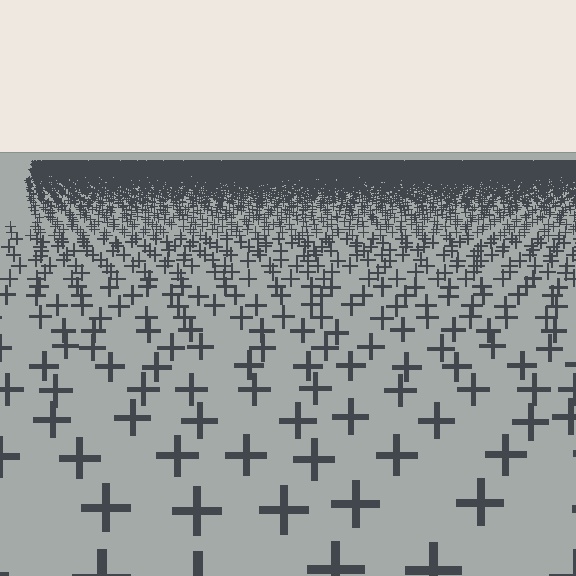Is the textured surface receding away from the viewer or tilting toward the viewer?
The surface is receding away from the viewer. Texture elements get smaller and denser toward the top.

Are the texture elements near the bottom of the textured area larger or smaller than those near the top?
Larger. Near the bottom, elements are closer to the viewer and appear at a bigger on-screen size.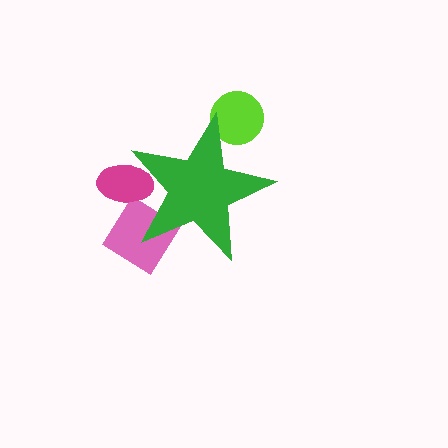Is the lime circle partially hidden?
Yes, the lime circle is partially hidden behind the green star.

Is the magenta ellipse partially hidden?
Yes, the magenta ellipse is partially hidden behind the green star.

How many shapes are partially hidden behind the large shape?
3 shapes are partially hidden.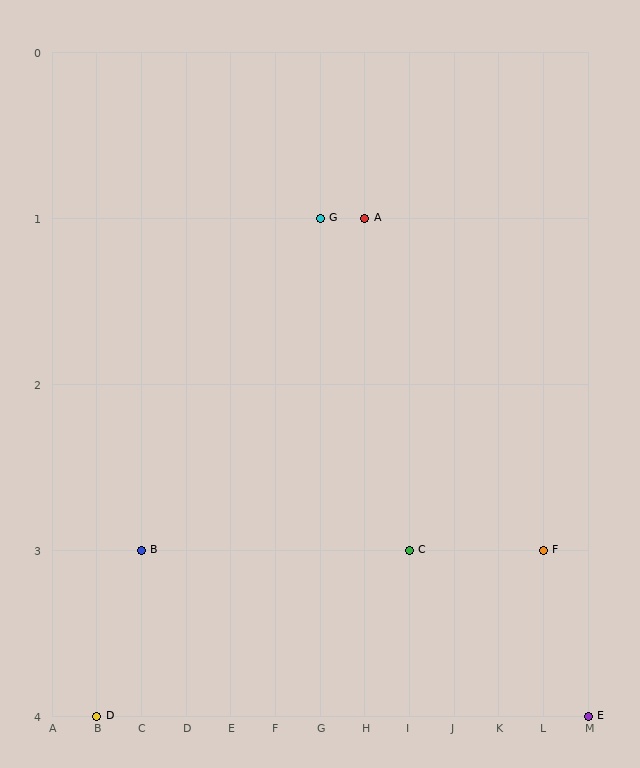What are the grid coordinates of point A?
Point A is at grid coordinates (H, 1).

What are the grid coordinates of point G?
Point G is at grid coordinates (G, 1).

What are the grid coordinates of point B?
Point B is at grid coordinates (C, 3).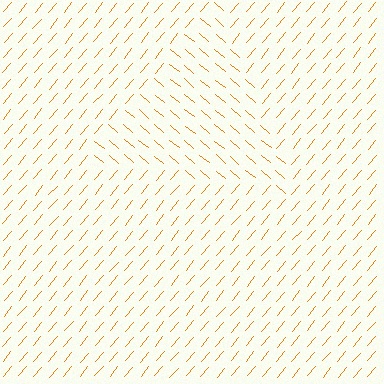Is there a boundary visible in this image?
Yes, there is a texture boundary formed by a change in line orientation.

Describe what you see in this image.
The image is filled with small orange line segments. A triangle region in the image has lines oriented differently from the surrounding lines, creating a visible texture boundary.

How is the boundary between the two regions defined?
The boundary is defined purely by a change in line orientation (approximately 90 degrees difference). All lines are the same color and thickness.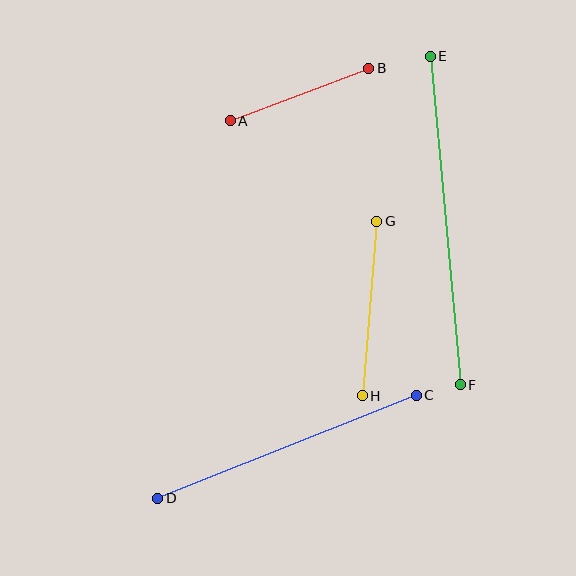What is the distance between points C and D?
The distance is approximately 278 pixels.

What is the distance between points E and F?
The distance is approximately 330 pixels.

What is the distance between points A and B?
The distance is approximately 148 pixels.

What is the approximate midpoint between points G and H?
The midpoint is at approximately (370, 308) pixels.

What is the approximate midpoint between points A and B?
The midpoint is at approximately (300, 95) pixels.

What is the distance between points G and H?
The distance is approximately 175 pixels.